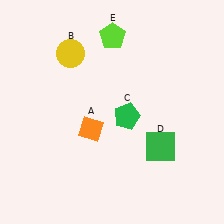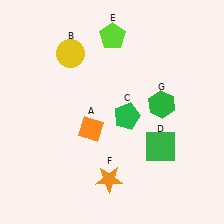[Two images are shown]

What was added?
An orange star (F), a green hexagon (G) were added in Image 2.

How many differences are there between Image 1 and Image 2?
There are 2 differences between the two images.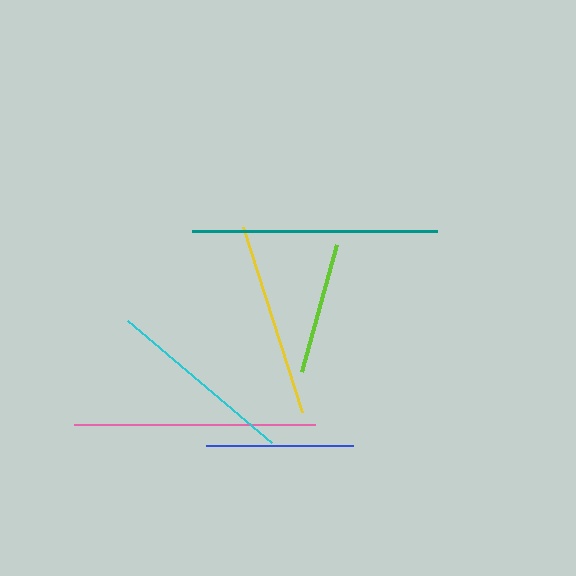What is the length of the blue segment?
The blue segment is approximately 146 pixels long.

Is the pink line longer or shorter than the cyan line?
The pink line is longer than the cyan line.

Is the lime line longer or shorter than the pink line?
The pink line is longer than the lime line.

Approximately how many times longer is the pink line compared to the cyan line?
The pink line is approximately 1.3 times the length of the cyan line.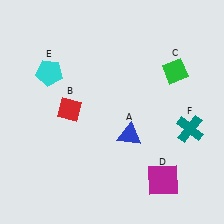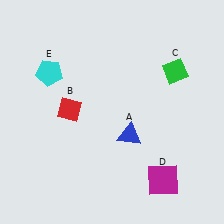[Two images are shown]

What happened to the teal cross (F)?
The teal cross (F) was removed in Image 2. It was in the bottom-right area of Image 1.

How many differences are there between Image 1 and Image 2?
There is 1 difference between the two images.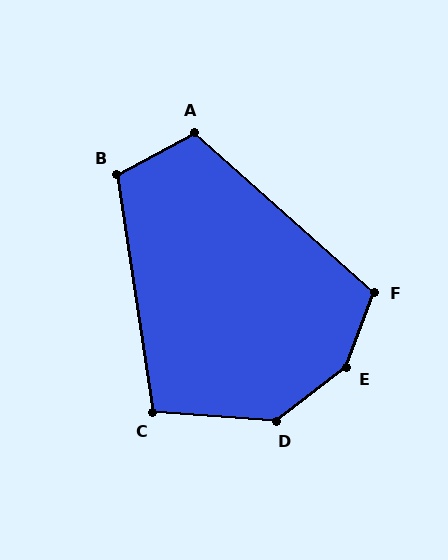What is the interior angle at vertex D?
Approximately 138 degrees (obtuse).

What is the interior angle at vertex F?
Approximately 112 degrees (obtuse).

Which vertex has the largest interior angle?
E, at approximately 147 degrees.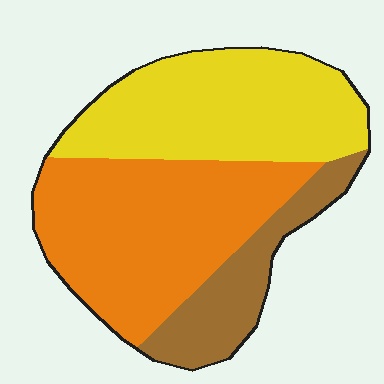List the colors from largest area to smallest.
From largest to smallest: orange, yellow, brown.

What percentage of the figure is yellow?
Yellow covers 38% of the figure.